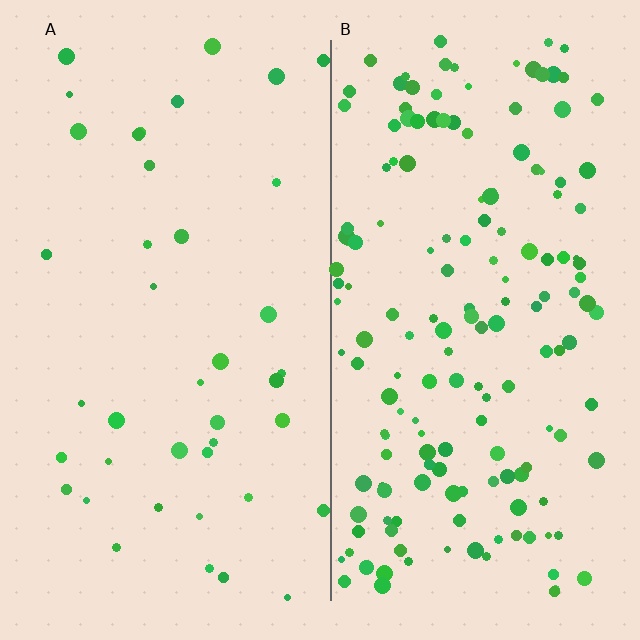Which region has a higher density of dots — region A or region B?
B (the right).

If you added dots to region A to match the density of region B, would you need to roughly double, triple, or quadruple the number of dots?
Approximately quadruple.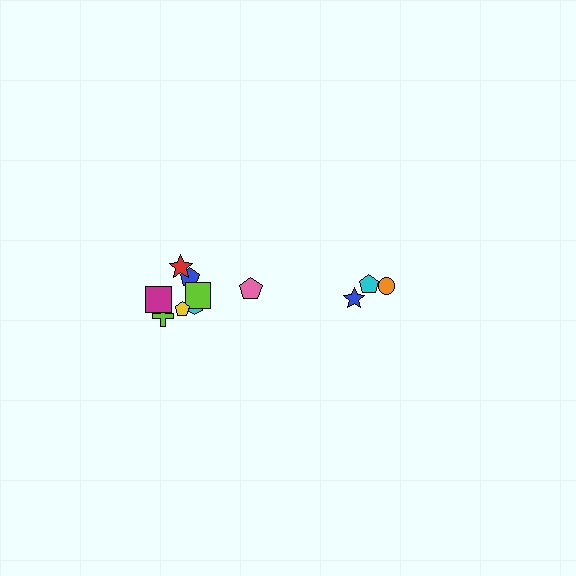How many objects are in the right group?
There are 3 objects.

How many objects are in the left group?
There are 8 objects.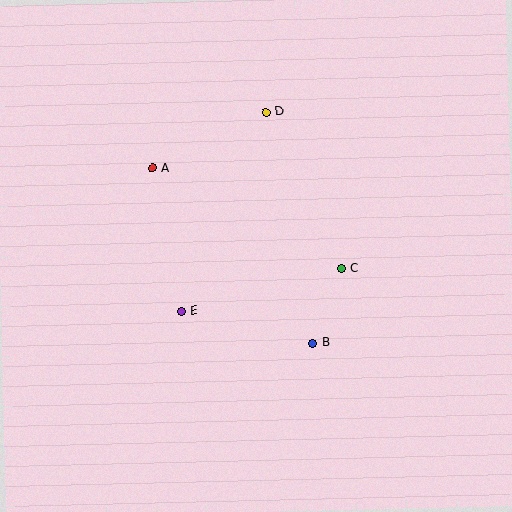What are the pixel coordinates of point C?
Point C is at (342, 268).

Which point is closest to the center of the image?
Point C at (342, 268) is closest to the center.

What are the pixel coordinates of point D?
Point D is at (266, 112).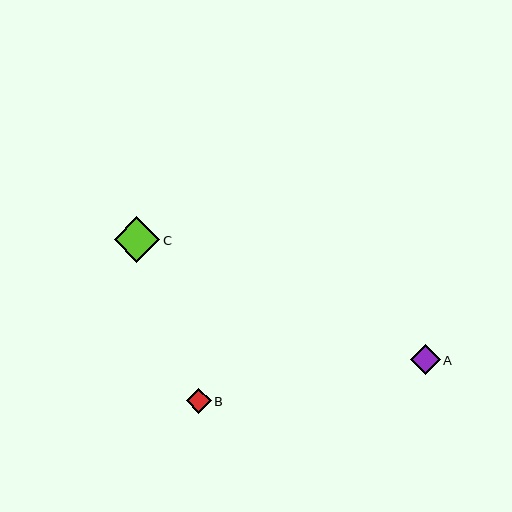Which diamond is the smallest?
Diamond B is the smallest with a size of approximately 25 pixels.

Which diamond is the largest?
Diamond C is the largest with a size of approximately 46 pixels.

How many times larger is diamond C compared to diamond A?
Diamond C is approximately 1.5 times the size of diamond A.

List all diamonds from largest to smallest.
From largest to smallest: C, A, B.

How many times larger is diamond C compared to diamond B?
Diamond C is approximately 1.8 times the size of diamond B.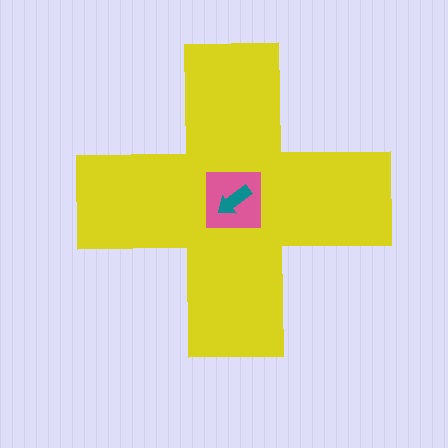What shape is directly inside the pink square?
The teal arrow.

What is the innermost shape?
The teal arrow.